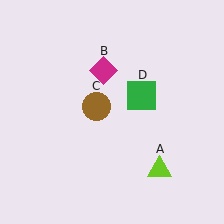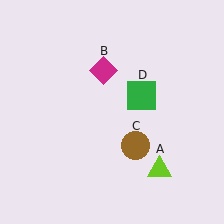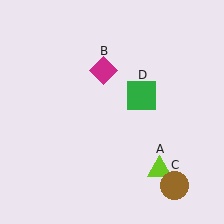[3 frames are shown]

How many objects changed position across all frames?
1 object changed position: brown circle (object C).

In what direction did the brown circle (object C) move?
The brown circle (object C) moved down and to the right.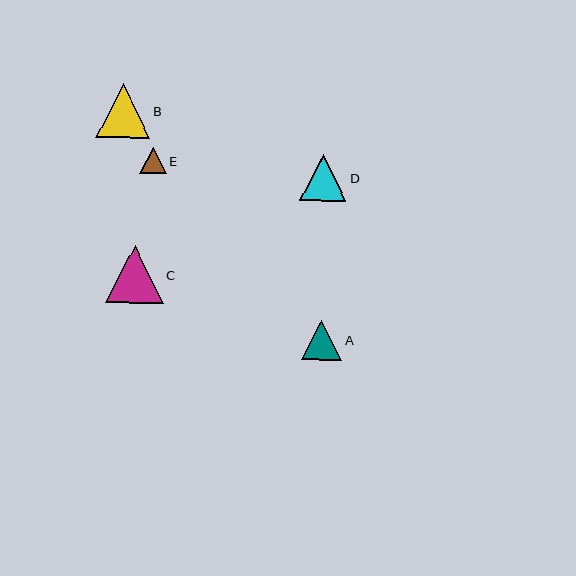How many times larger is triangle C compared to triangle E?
Triangle C is approximately 2.2 times the size of triangle E.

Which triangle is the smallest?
Triangle E is the smallest with a size of approximately 26 pixels.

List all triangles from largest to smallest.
From largest to smallest: C, B, D, A, E.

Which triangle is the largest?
Triangle C is the largest with a size of approximately 58 pixels.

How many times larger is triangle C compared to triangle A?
Triangle C is approximately 1.5 times the size of triangle A.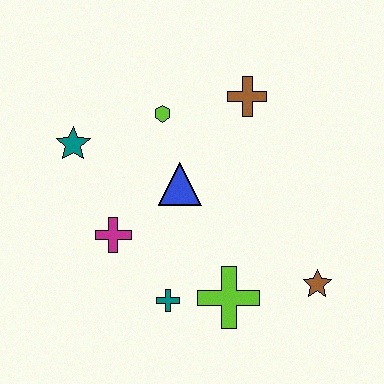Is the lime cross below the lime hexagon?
Yes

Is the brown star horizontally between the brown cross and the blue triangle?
No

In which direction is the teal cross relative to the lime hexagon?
The teal cross is below the lime hexagon.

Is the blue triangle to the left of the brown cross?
Yes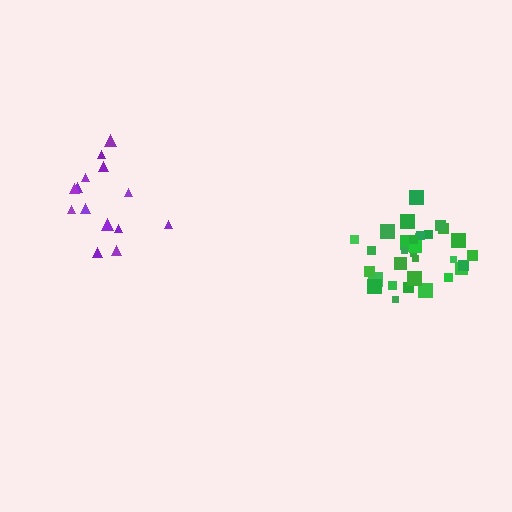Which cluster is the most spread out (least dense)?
Purple.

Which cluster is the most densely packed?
Green.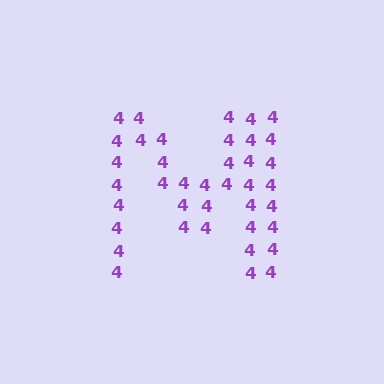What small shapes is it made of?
It is made of small digit 4's.